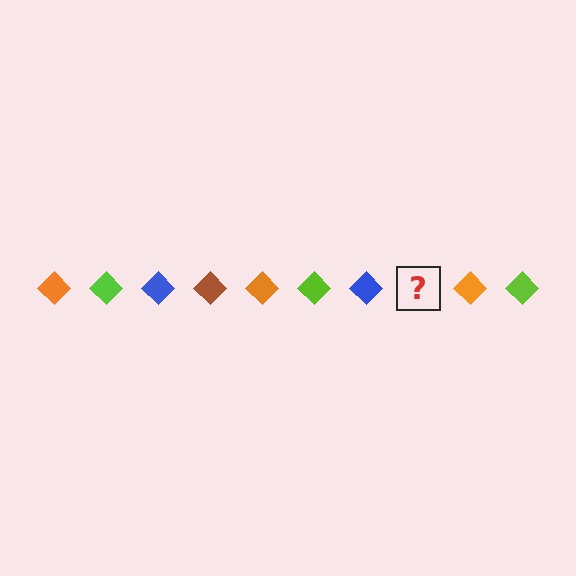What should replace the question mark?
The question mark should be replaced with a brown diamond.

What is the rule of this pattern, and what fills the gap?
The rule is that the pattern cycles through orange, lime, blue, brown diamonds. The gap should be filled with a brown diamond.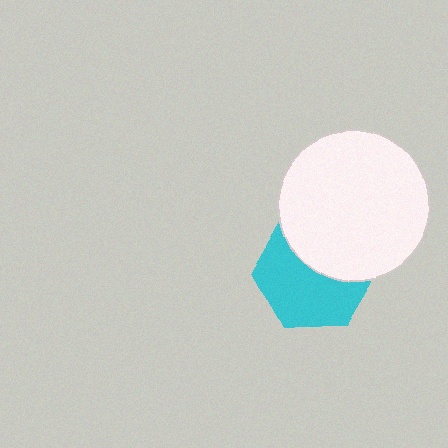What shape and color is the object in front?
The object in front is a white circle.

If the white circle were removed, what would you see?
You would see the complete cyan hexagon.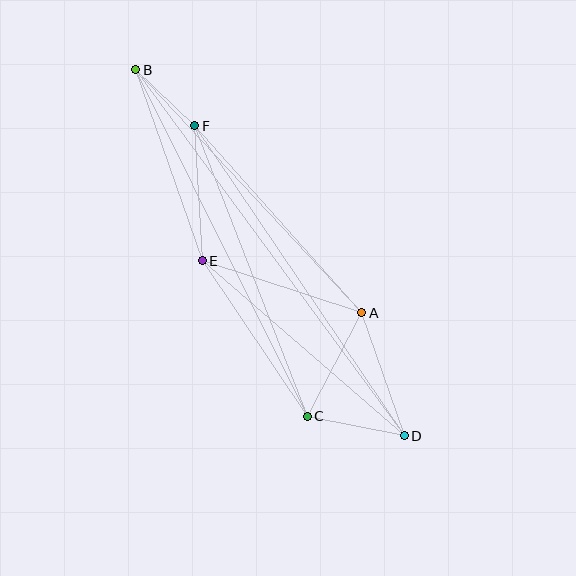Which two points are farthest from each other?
Points B and D are farthest from each other.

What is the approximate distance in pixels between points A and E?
The distance between A and E is approximately 168 pixels.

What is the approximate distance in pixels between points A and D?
The distance between A and D is approximately 130 pixels.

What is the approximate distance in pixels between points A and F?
The distance between A and F is approximately 250 pixels.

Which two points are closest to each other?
Points B and F are closest to each other.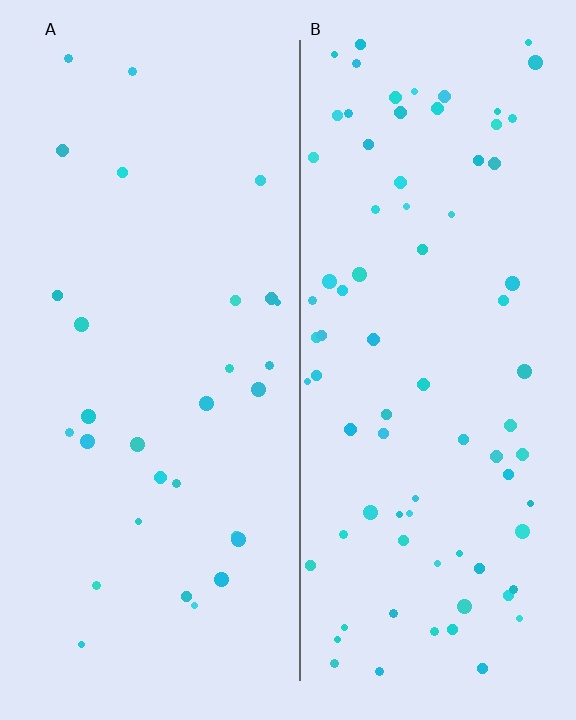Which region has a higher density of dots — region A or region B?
B (the right).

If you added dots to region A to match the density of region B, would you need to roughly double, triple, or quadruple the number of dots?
Approximately triple.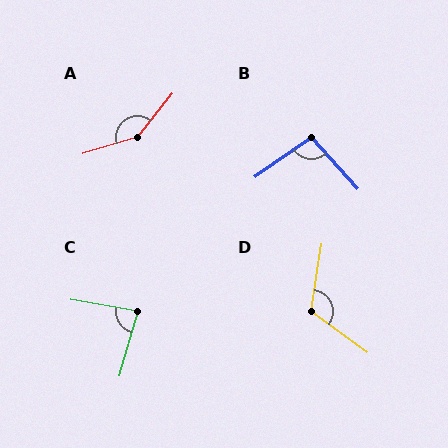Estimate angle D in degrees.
Approximately 118 degrees.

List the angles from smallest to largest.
C (83°), B (97°), D (118°), A (145°).